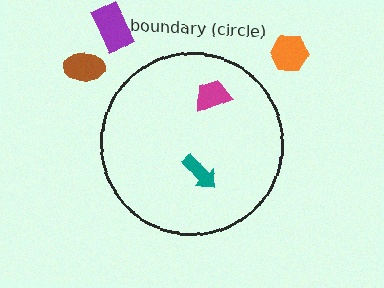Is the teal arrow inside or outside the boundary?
Inside.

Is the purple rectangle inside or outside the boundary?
Outside.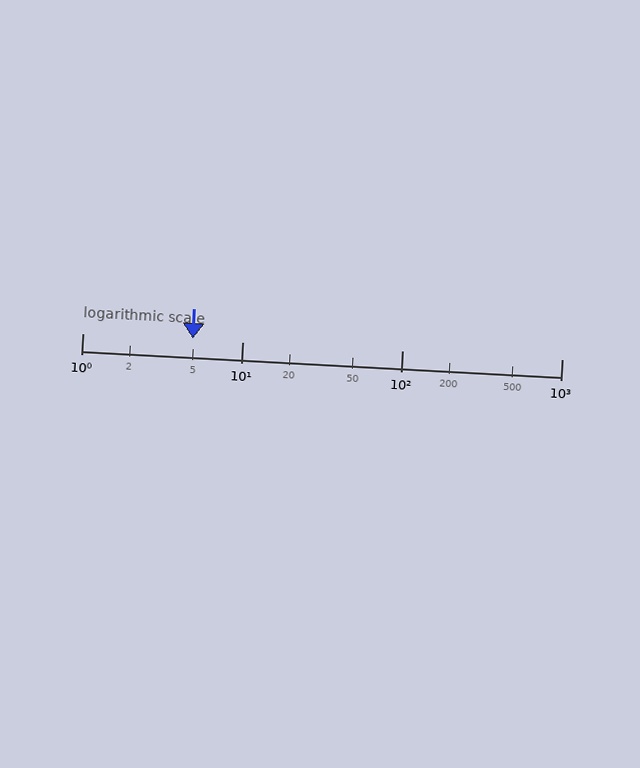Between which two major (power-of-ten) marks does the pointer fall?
The pointer is between 1 and 10.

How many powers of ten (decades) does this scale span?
The scale spans 3 decades, from 1 to 1000.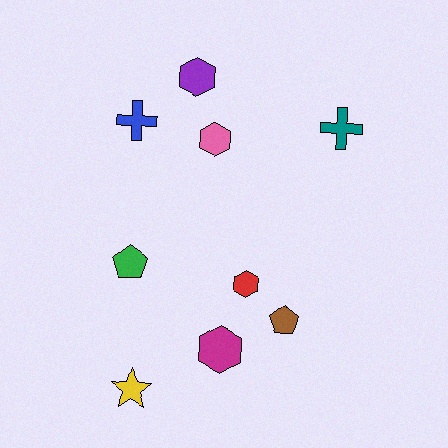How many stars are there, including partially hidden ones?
There is 1 star.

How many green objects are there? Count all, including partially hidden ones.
There is 1 green object.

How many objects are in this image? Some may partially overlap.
There are 9 objects.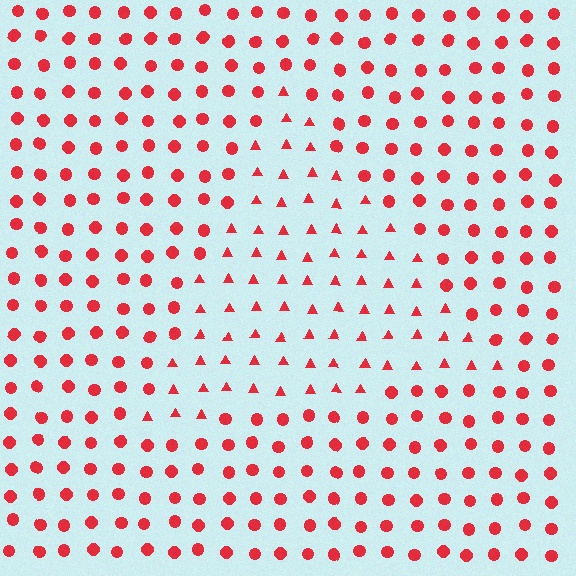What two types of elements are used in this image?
The image uses triangles inside the triangle region and circles outside it.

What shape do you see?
I see a triangle.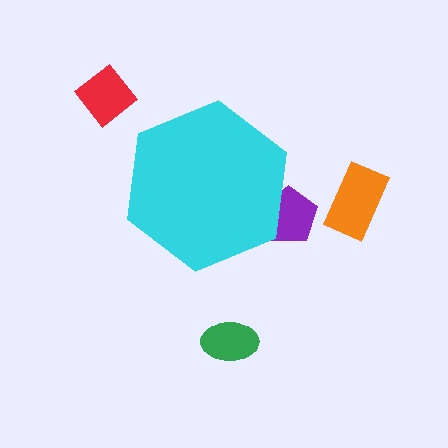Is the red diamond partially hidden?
No, the red diamond is fully visible.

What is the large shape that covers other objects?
A cyan hexagon.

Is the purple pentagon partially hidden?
Yes, the purple pentagon is partially hidden behind the cyan hexagon.